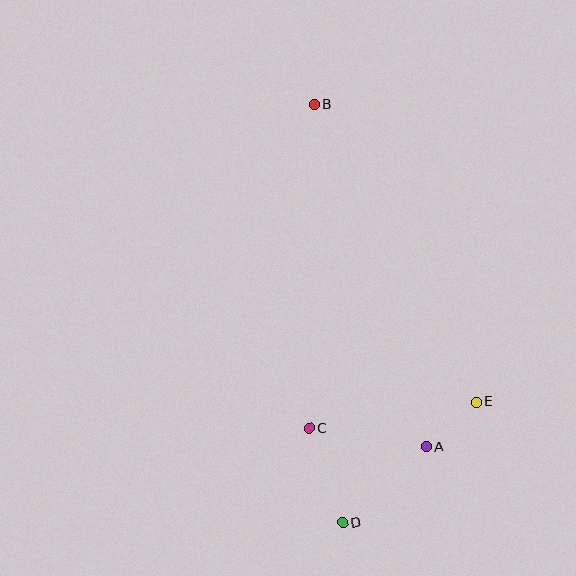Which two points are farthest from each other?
Points B and D are farthest from each other.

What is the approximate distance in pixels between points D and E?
The distance between D and E is approximately 180 pixels.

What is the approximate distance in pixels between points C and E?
The distance between C and E is approximately 169 pixels.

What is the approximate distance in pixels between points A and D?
The distance between A and D is approximately 113 pixels.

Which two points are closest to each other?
Points A and E are closest to each other.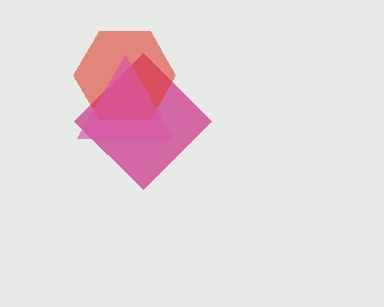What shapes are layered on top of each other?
The layered shapes are: a magenta diamond, a red hexagon, a pink triangle.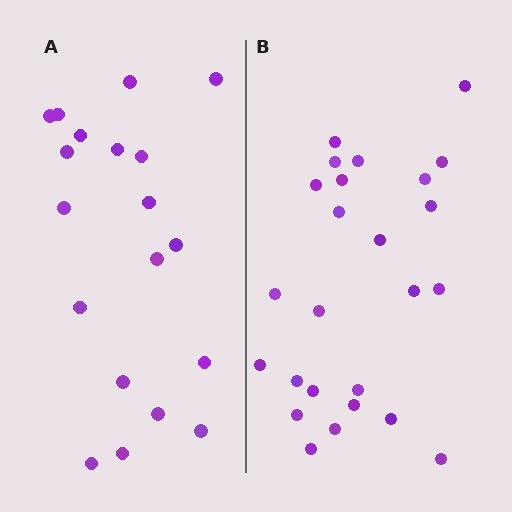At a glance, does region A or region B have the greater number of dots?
Region B (the right region) has more dots.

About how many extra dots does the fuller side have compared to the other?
Region B has about 6 more dots than region A.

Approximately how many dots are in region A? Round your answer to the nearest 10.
About 20 dots. (The exact count is 19, which rounds to 20.)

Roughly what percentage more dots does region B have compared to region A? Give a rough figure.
About 30% more.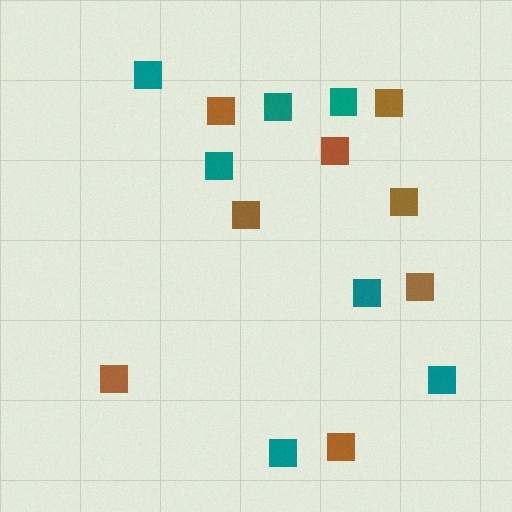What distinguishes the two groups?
There are 2 groups: one group of teal squares (7) and one group of brown squares (8).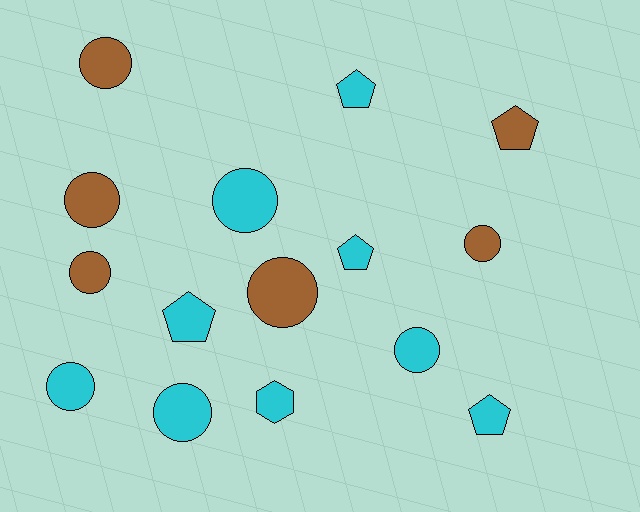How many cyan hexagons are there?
There is 1 cyan hexagon.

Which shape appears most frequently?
Circle, with 9 objects.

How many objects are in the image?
There are 15 objects.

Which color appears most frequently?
Cyan, with 9 objects.